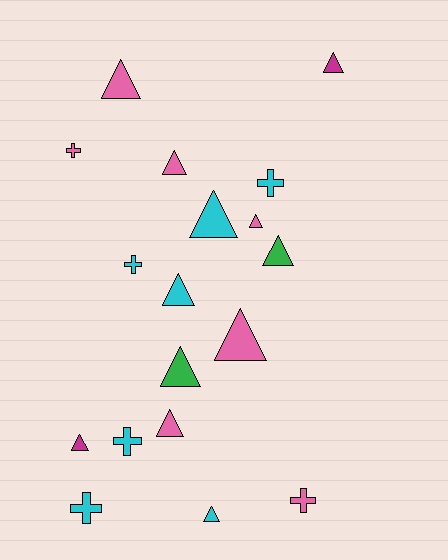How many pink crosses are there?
There are 2 pink crosses.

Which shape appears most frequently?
Triangle, with 12 objects.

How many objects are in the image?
There are 18 objects.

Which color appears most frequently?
Cyan, with 7 objects.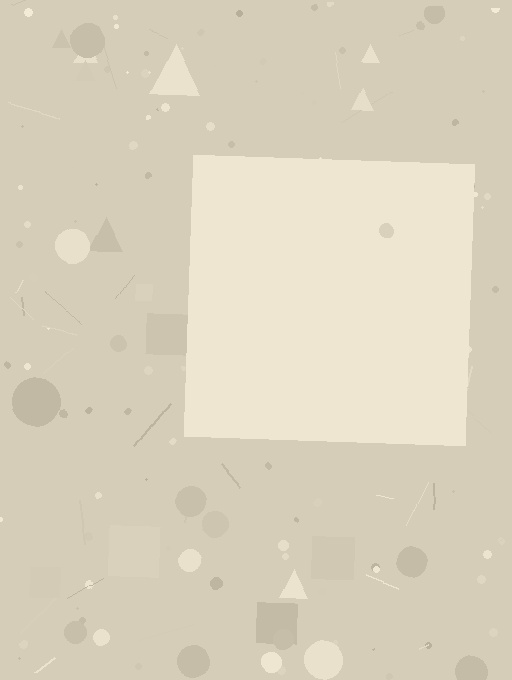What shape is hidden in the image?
A square is hidden in the image.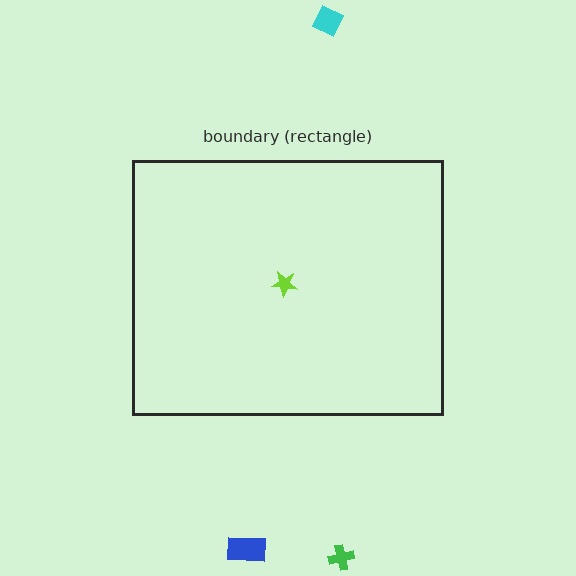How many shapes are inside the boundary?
1 inside, 3 outside.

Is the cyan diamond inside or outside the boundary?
Outside.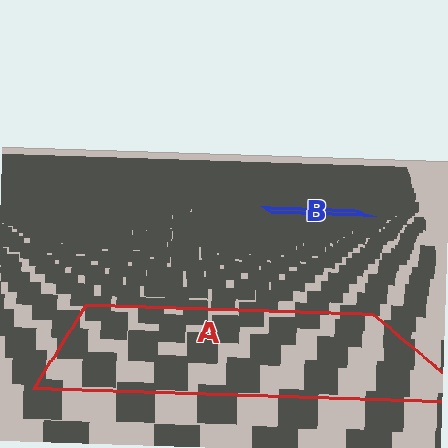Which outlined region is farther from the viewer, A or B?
Region B is farther from the viewer — the texture elements inside it appear smaller and more densely packed.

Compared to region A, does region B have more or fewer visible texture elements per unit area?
Region B has more texture elements per unit area — they are packed more densely because it is farther away.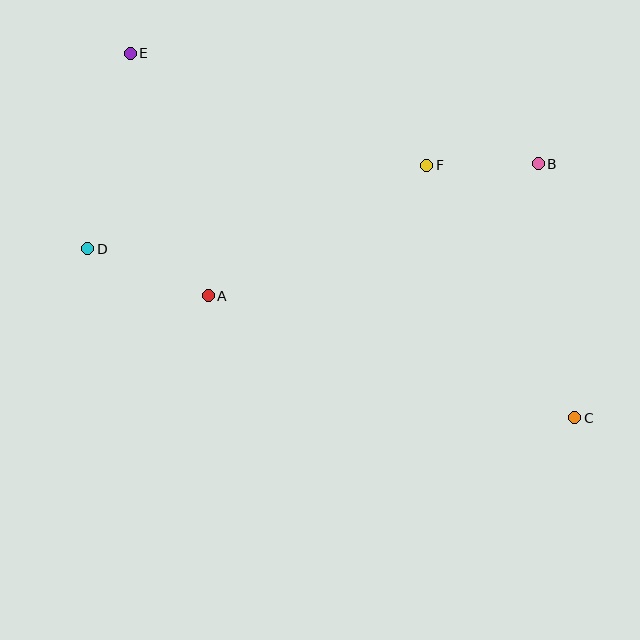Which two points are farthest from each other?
Points C and E are farthest from each other.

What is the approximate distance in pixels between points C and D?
The distance between C and D is approximately 515 pixels.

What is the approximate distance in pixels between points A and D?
The distance between A and D is approximately 129 pixels.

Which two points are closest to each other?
Points B and F are closest to each other.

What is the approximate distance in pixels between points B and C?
The distance between B and C is approximately 257 pixels.